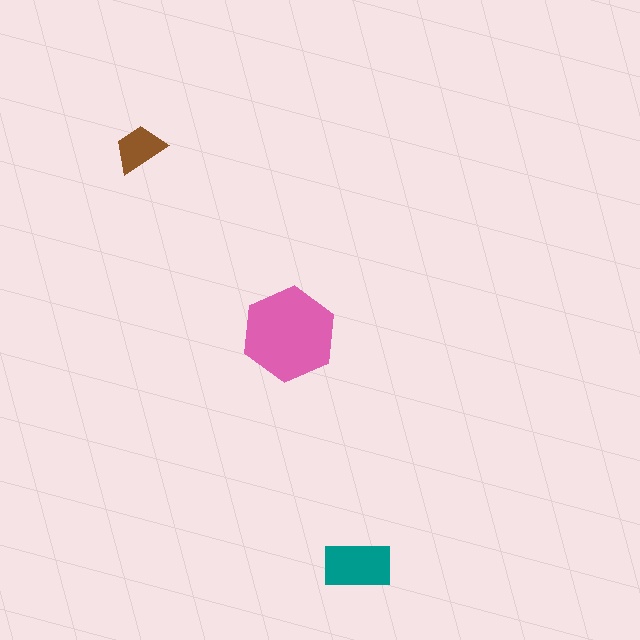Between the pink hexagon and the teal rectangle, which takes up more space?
The pink hexagon.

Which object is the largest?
The pink hexagon.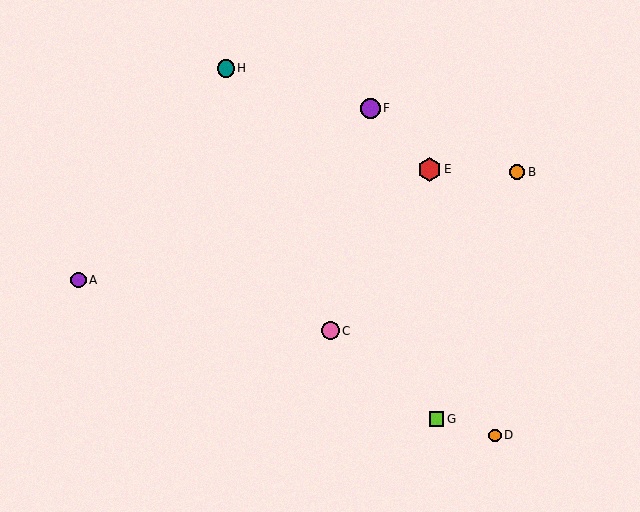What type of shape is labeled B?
Shape B is an orange circle.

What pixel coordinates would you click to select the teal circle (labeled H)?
Click at (226, 68) to select the teal circle H.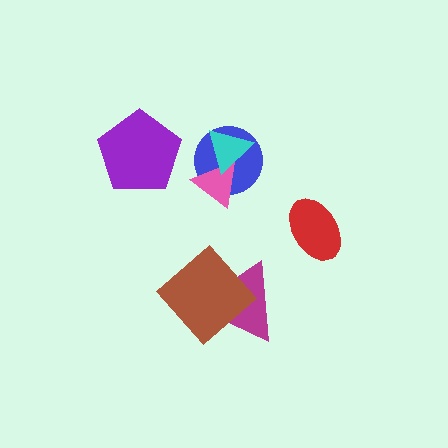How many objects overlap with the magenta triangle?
1 object overlaps with the magenta triangle.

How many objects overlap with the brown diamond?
1 object overlaps with the brown diamond.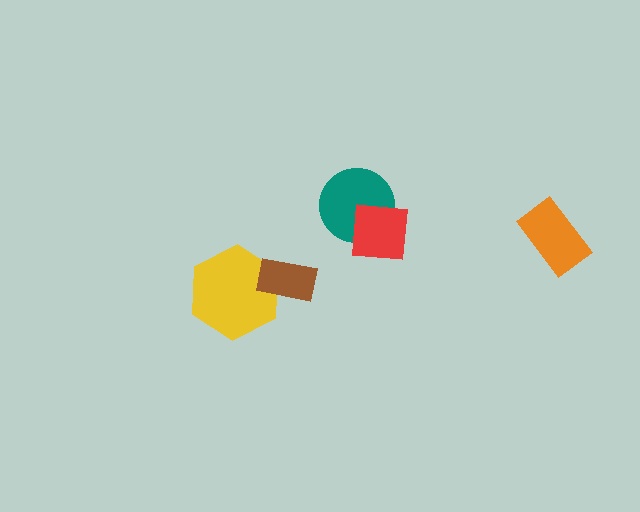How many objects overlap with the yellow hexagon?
1 object overlaps with the yellow hexagon.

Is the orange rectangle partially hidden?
No, no other shape covers it.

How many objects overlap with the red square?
1 object overlaps with the red square.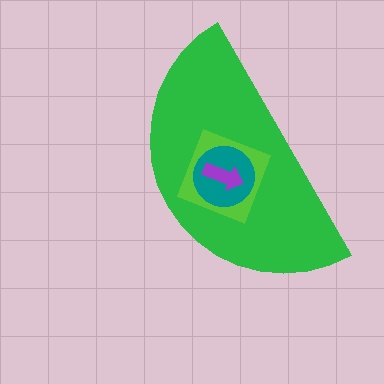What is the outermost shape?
The green semicircle.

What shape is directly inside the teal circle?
The purple arrow.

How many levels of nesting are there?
4.